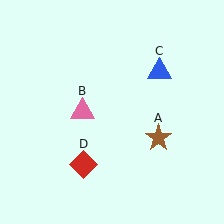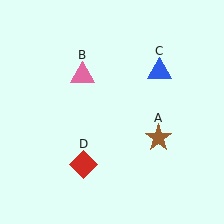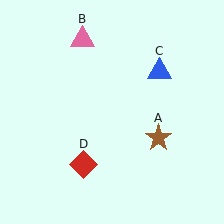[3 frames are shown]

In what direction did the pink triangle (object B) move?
The pink triangle (object B) moved up.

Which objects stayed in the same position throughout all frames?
Brown star (object A) and blue triangle (object C) and red diamond (object D) remained stationary.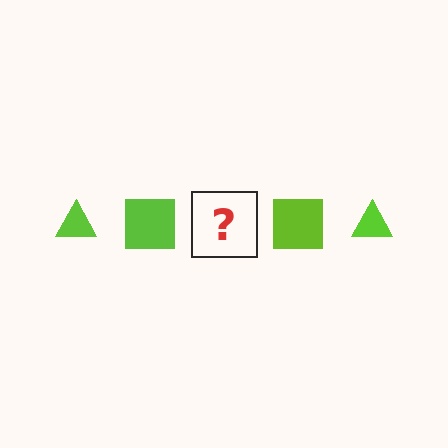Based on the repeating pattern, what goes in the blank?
The blank should be a lime triangle.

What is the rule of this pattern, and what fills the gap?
The rule is that the pattern cycles through triangle, square shapes in lime. The gap should be filled with a lime triangle.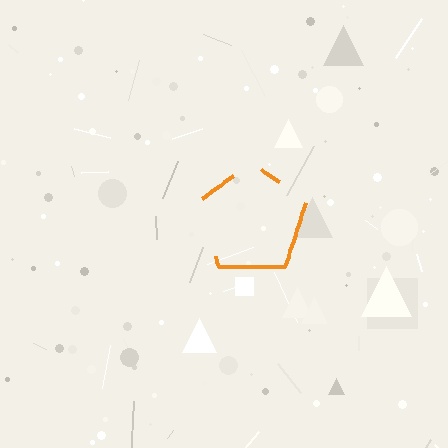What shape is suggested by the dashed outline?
The dashed outline suggests a pentagon.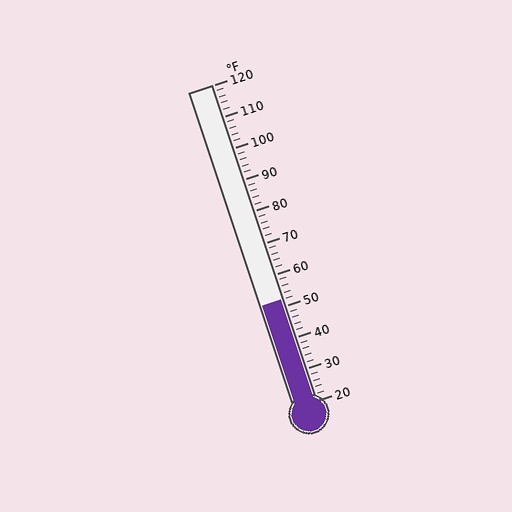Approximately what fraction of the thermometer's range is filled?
The thermometer is filled to approximately 30% of its range.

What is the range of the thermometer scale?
The thermometer scale ranges from 20°F to 120°F.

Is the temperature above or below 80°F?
The temperature is below 80°F.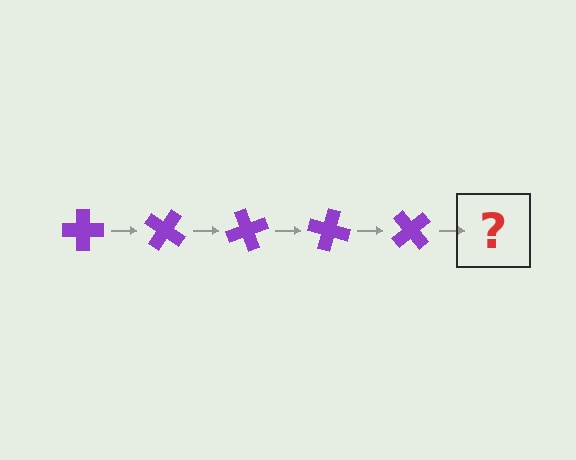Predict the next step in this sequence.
The next step is a purple cross rotated 175 degrees.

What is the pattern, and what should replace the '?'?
The pattern is that the cross rotates 35 degrees each step. The '?' should be a purple cross rotated 175 degrees.